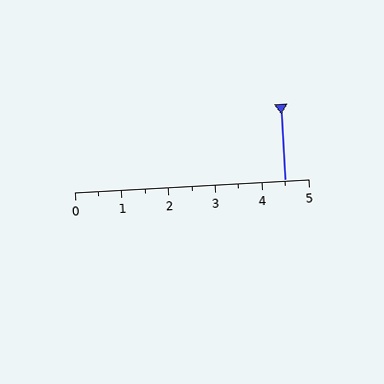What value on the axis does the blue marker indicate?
The marker indicates approximately 4.5.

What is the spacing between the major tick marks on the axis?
The major ticks are spaced 1 apart.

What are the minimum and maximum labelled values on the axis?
The axis runs from 0 to 5.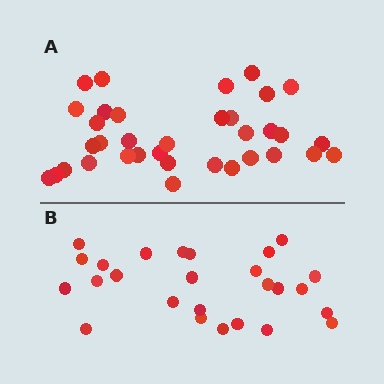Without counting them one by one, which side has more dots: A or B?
Region A (the top region) has more dots.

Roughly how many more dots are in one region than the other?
Region A has roughly 8 or so more dots than region B.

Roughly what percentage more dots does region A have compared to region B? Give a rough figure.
About 35% more.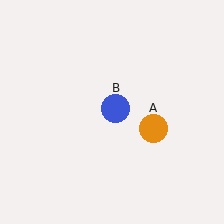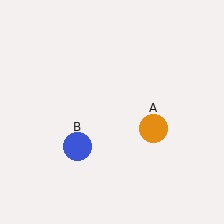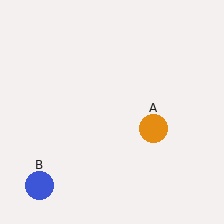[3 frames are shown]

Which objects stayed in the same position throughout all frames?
Orange circle (object A) remained stationary.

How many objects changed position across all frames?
1 object changed position: blue circle (object B).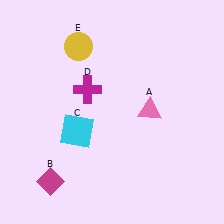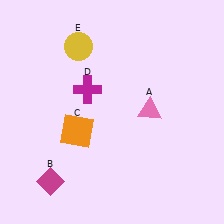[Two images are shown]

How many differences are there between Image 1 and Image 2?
There is 1 difference between the two images.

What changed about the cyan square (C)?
In Image 1, C is cyan. In Image 2, it changed to orange.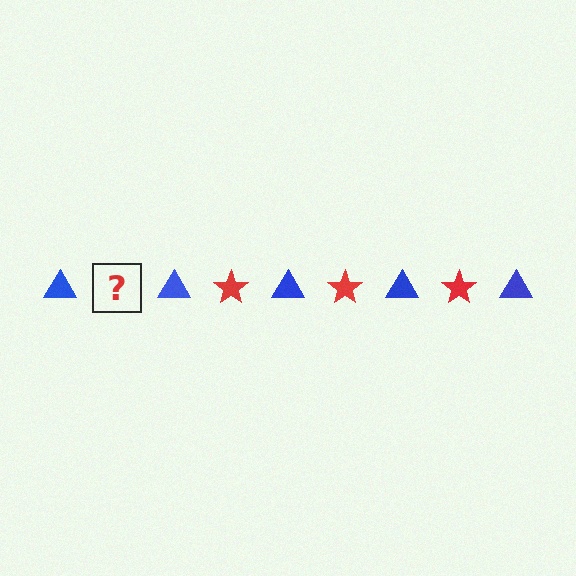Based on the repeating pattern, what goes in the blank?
The blank should be a red star.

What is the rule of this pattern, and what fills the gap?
The rule is that the pattern alternates between blue triangle and red star. The gap should be filled with a red star.